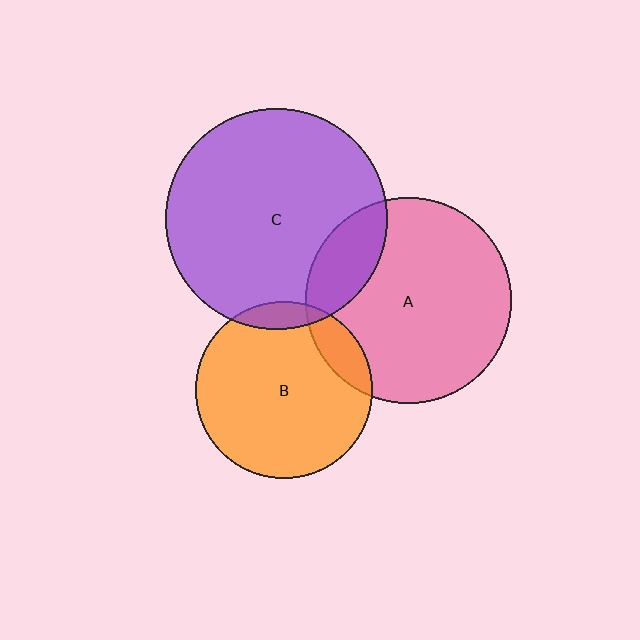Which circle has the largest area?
Circle C (purple).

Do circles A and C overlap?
Yes.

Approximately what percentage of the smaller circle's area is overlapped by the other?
Approximately 20%.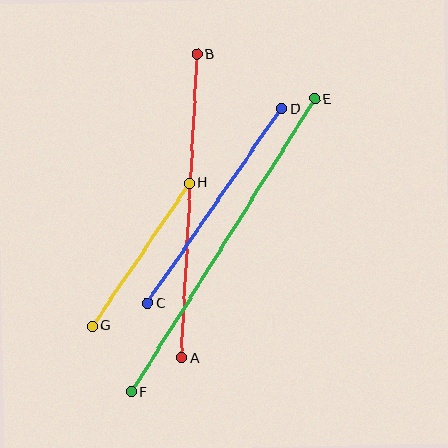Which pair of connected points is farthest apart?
Points E and F are farthest apart.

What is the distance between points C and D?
The distance is approximately 236 pixels.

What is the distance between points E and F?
The distance is approximately 345 pixels.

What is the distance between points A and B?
The distance is approximately 304 pixels.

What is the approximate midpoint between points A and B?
The midpoint is at approximately (189, 206) pixels.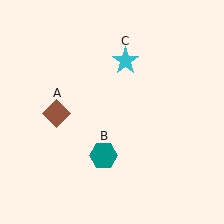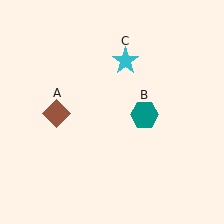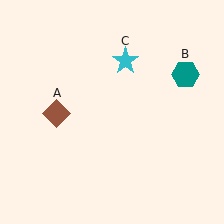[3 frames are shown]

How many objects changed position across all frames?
1 object changed position: teal hexagon (object B).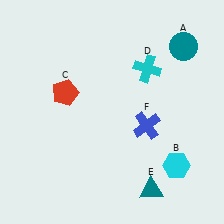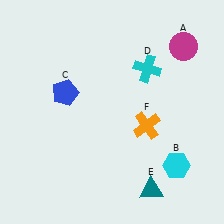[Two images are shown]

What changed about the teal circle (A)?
In Image 1, A is teal. In Image 2, it changed to magenta.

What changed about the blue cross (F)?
In Image 1, F is blue. In Image 2, it changed to orange.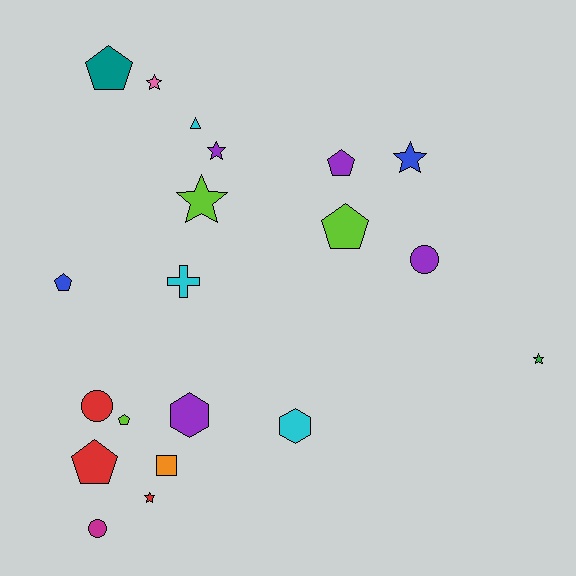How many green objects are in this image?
There is 1 green object.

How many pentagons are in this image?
There are 6 pentagons.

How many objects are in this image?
There are 20 objects.